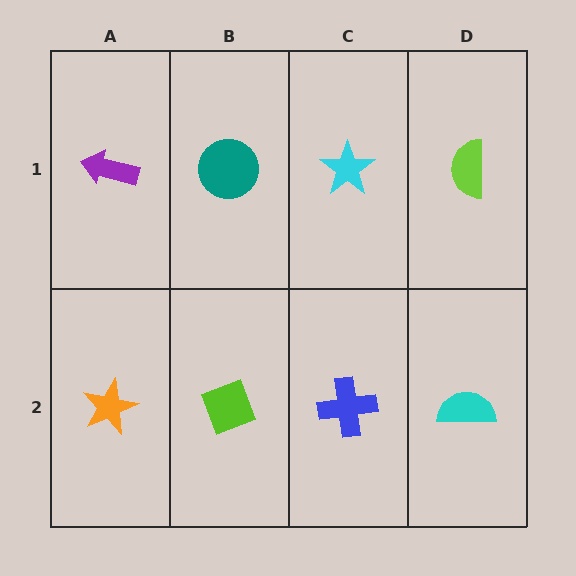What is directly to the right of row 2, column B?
A blue cross.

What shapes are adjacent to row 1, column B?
A lime diamond (row 2, column B), a purple arrow (row 1, column A), a cyan star (row 1, column C).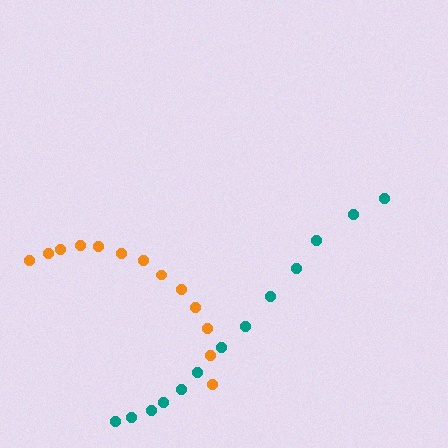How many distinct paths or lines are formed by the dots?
There are 2 distinct paths.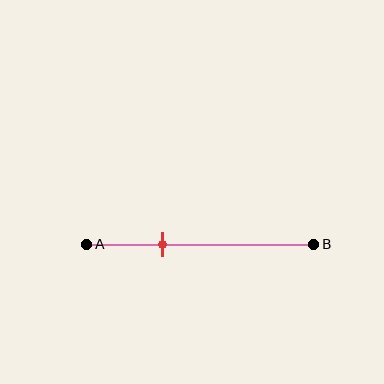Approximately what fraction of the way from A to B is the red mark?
The red mark is approximately 35% of the way from A to B.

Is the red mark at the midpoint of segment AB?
No, the mark is at about 35% from A, not at the 50% midpoint.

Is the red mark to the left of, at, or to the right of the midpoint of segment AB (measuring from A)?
The red mark is to the left of the midpoint of segment AB.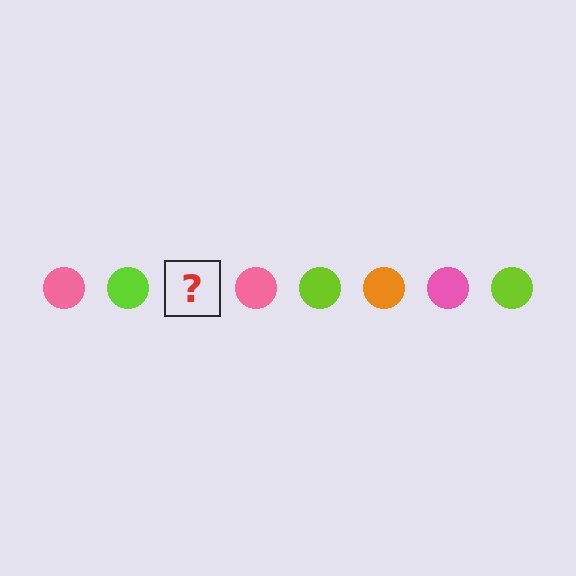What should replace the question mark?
The question mark should be replaced with an orange circle.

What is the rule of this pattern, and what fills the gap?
The rule is that the pattern cycles through pink, lime, orange circles. The gap should be filled with an orange circle.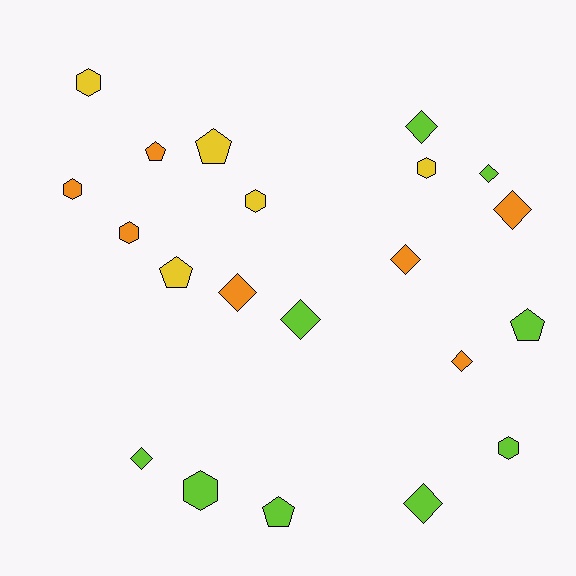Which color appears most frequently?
Lime, with 9 objects.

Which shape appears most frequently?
Diamond, with 9 objects.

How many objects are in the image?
There are 21 objects.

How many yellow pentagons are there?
There are 2 yellow pentagons.